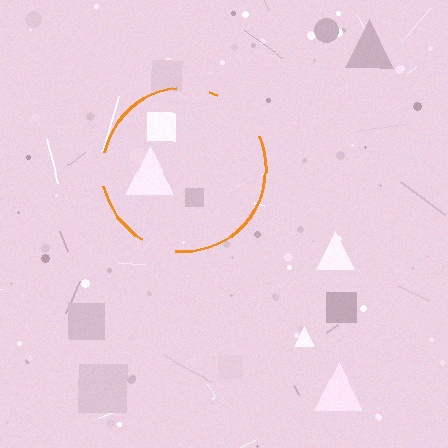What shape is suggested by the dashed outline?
The dashed outline suggests a circle.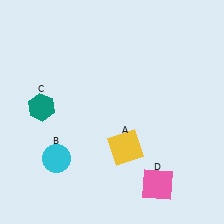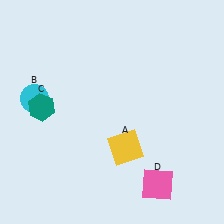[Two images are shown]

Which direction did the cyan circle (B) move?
The cyan circle (B) moved up.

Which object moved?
The cyan circle (B) moved up.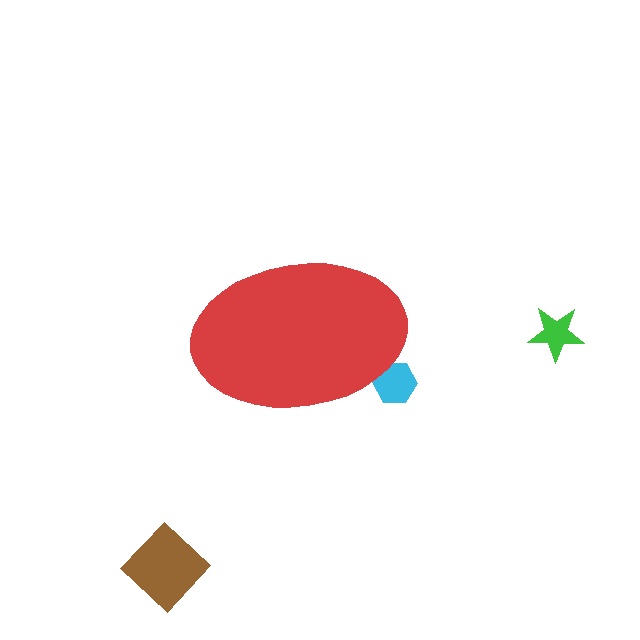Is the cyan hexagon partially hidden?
Yes, the cyan hexagon is partially hidden behind the red ellipse.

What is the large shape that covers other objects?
A red ellipse.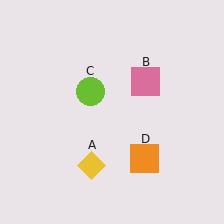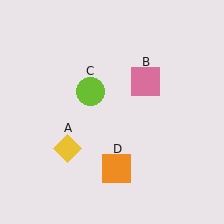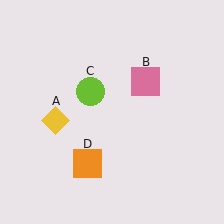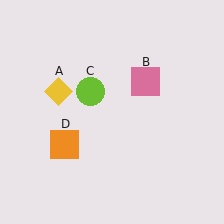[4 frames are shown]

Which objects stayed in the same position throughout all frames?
Pink square (object B) and lime circle (object C) remained stationary.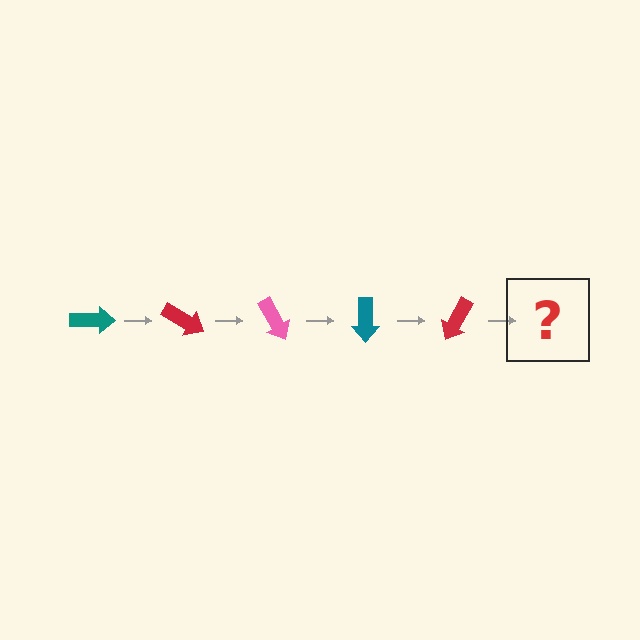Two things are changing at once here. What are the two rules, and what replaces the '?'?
The two rules are that it rotates 30 degrees each step and the color cycles through teal, red, and pink. The '?' should be a pink arrow, rotated 150 degrees from the start.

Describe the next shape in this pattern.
It should be a pink arrow, rotated 150 degrees from the start.